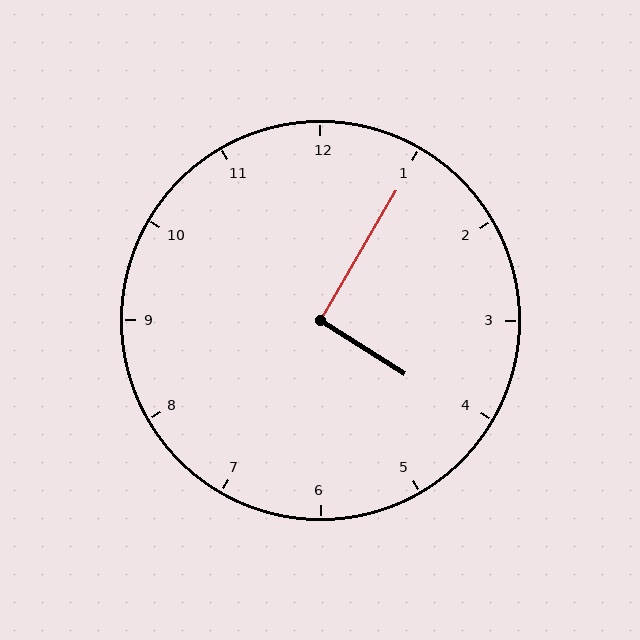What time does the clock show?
4:05.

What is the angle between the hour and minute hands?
Approximately 92 degrees.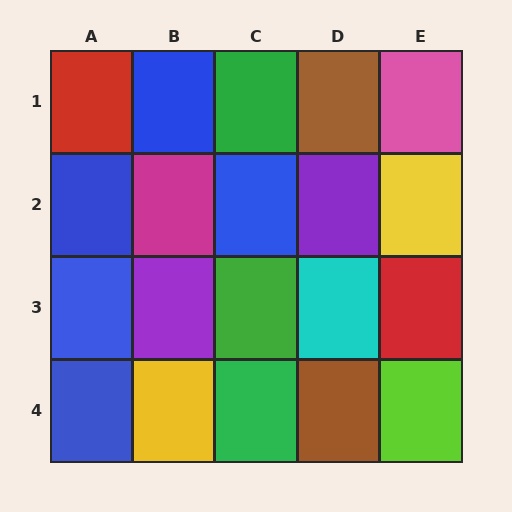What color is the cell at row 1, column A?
Red.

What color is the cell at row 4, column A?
Blue.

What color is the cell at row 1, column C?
Green.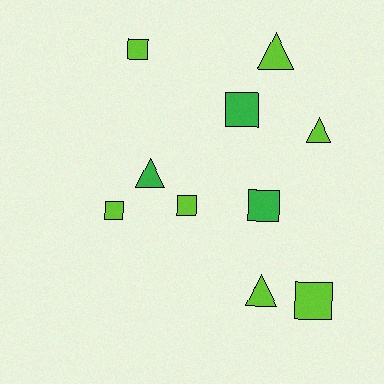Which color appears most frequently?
Lime, with 7 objects.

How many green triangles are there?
There is 1 green triangle.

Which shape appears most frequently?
Square, with 6 objects.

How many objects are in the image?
There are 10 objects.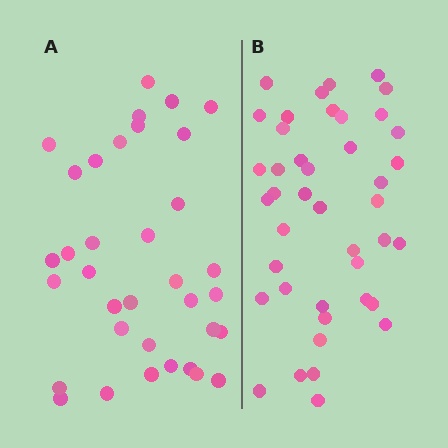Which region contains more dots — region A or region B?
Region B (the right region) has more dots.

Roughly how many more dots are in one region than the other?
Region B has roughly 8 or so more dots than region A.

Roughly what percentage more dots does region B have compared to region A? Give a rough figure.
About 20% more.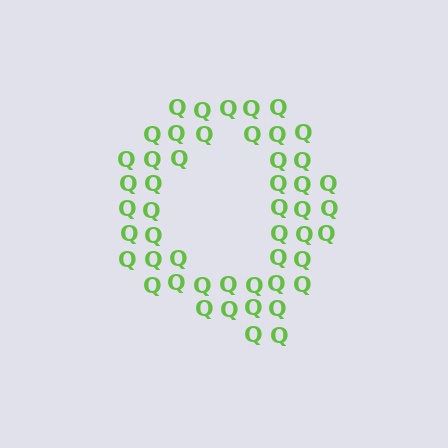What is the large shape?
The large shape is the letter Q.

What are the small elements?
The small elements are letter Q's.